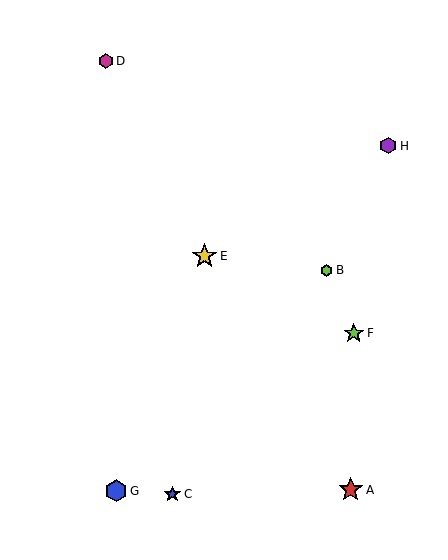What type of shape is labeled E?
Shape E is a yellow star.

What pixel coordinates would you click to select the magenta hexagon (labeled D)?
Click at (106, 61) to select the magenta hexagon D.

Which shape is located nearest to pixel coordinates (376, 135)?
The purple hexagon (labeled H) at (388, 146) is nearest to that location.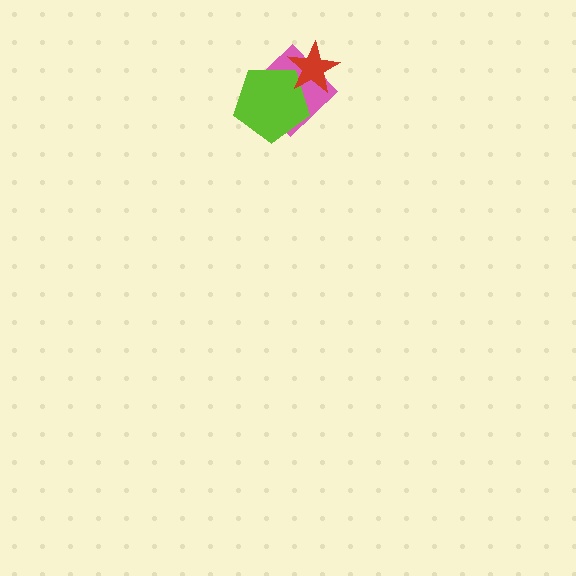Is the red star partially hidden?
No, no other shape covers it.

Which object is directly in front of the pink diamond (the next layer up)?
The lime pentagon is directly in front of the pink diamond.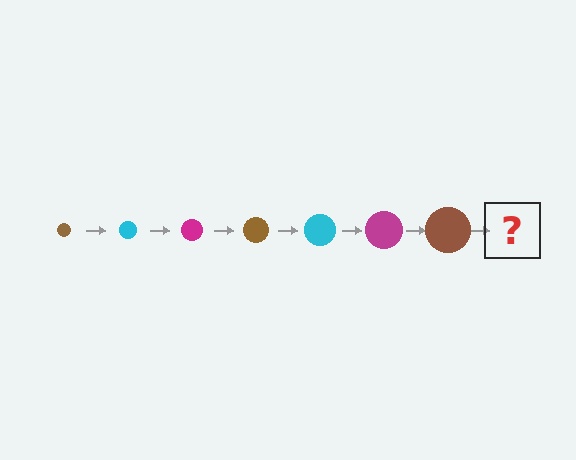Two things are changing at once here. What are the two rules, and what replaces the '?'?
The two rules are that the circle grows larger each step and the color cycles through brown, cyan, and magenta. The '?' should be a cyan circle, larger than the previous one.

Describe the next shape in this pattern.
It should be a cyan circle, larger than the previous one.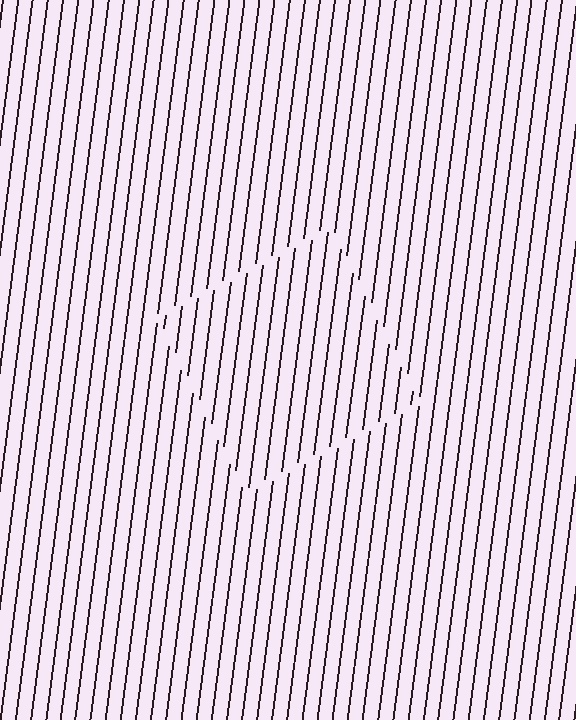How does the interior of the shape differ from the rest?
The interior of the shape contains the same grating, shifted by half a period — the contour is defined by the phase discontinuity where line-ends from the inner and outer gratings abut.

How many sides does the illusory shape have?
4 sides — the line-ends trace a square.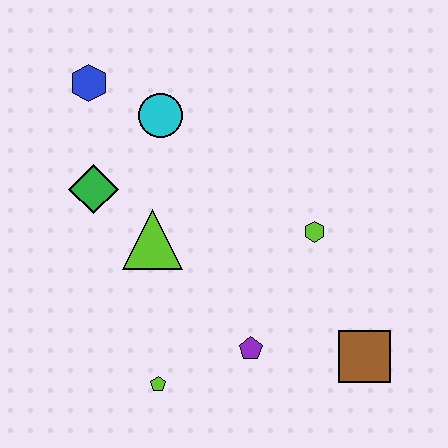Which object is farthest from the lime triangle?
The brown square is farthest from the lime triangle.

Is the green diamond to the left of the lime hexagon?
Yes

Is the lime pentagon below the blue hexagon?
Yes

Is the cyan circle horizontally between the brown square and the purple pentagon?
No